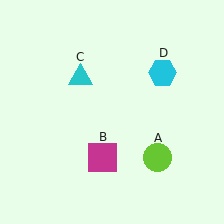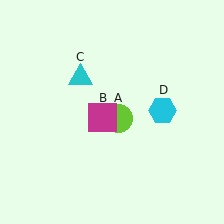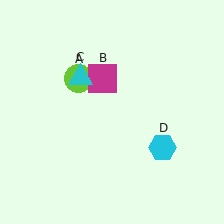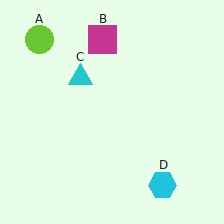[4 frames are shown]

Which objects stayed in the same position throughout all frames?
Cyan triangle (object C) remained stationary.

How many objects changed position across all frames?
3 objects changed position: lime circle (object A), magenta square (object B), cyan hexagon (object D).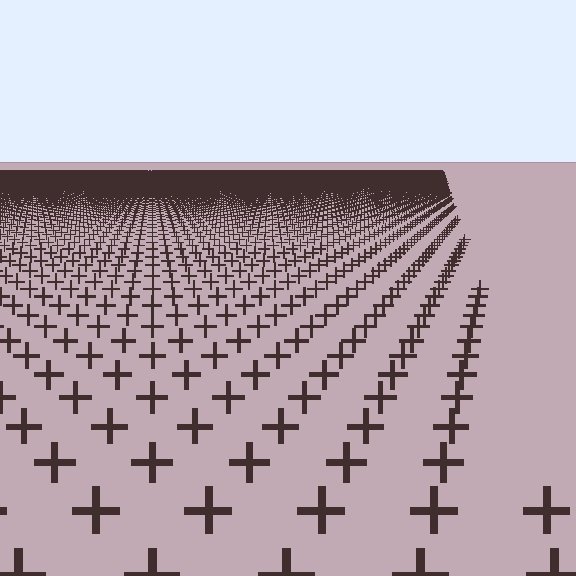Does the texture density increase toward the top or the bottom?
Density increases toward the top.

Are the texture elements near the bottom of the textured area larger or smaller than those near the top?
Larger. Near the bottom, elements are closer to the viewer and appear at a bigger on-screen size.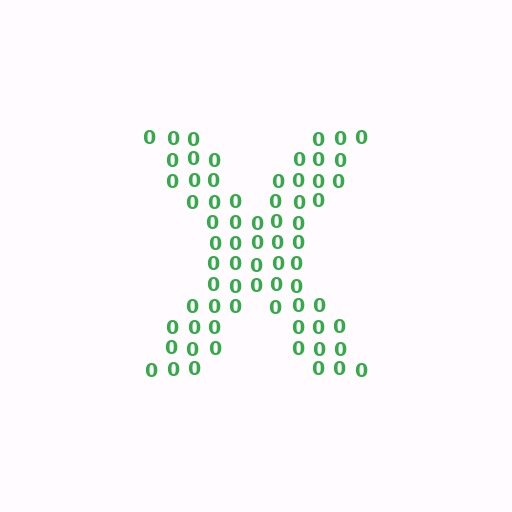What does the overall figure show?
The overall figure shows the letter X.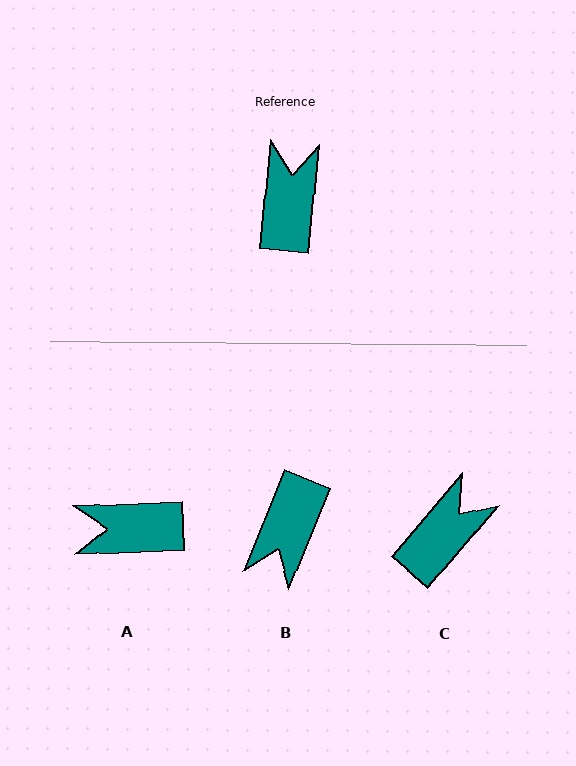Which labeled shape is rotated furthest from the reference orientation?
B, about 163 degrees away.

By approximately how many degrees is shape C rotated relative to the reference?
Approximately 35 degrees clockwise.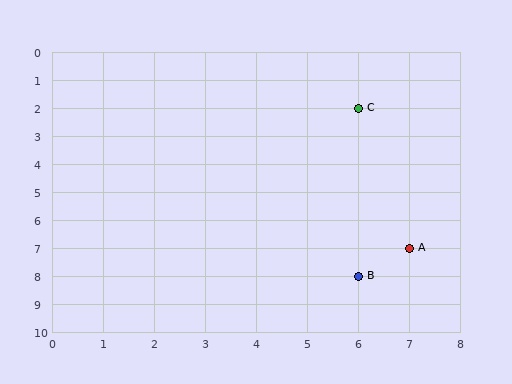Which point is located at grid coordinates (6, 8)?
Point B is at (6, 8).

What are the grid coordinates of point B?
Point B is at grid coordinates (6, 8).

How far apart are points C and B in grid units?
Points C and B are 6 rows apart.